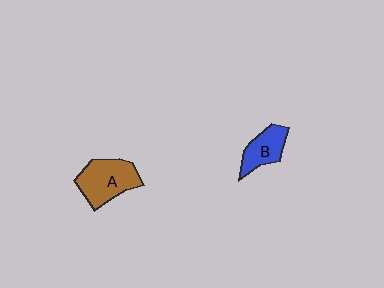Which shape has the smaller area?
Shape B (blue).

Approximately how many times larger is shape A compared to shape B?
Approximately 1.5 times.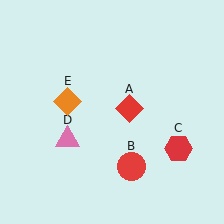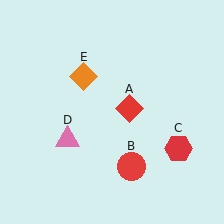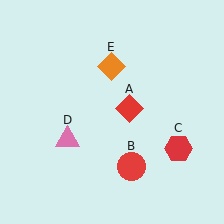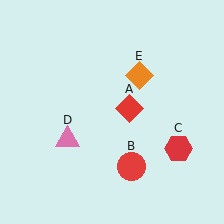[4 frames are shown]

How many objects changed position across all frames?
1 object changed position: orange diamond (object E).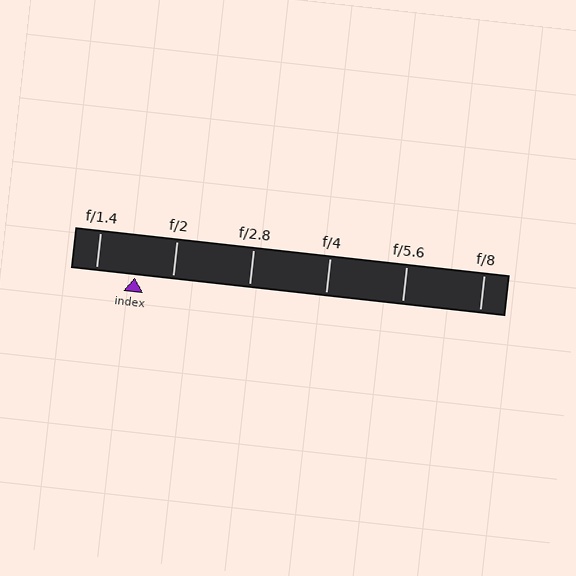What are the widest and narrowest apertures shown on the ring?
The widest aperture shown is f/1.4 and the narrowest is f/8.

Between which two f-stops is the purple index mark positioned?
The index mark is between f/1.4 and f/2.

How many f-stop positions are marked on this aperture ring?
There are 6 f-stop positions marked.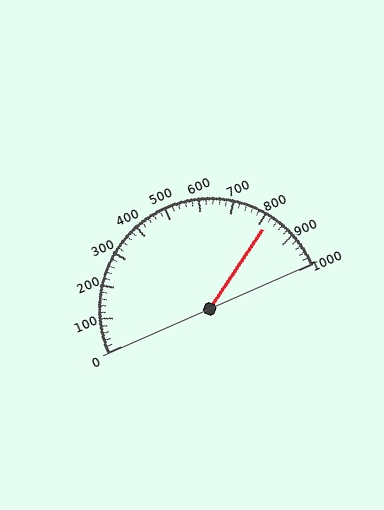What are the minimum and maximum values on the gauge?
The gauge ranges from 0 to 1000.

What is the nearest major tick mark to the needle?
The nearest major tick mark is 800.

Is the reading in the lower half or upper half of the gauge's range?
The reading is in the upper half of the range (0 to 1000).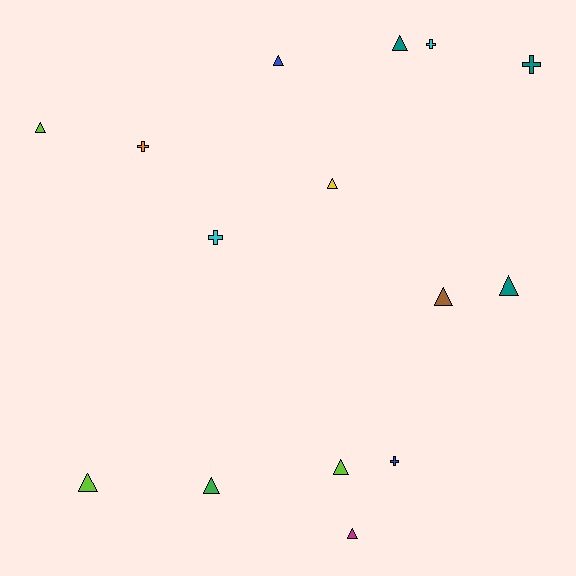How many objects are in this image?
There are 15 objects.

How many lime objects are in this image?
There are 3 lime objects.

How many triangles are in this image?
There are 10 triangles.